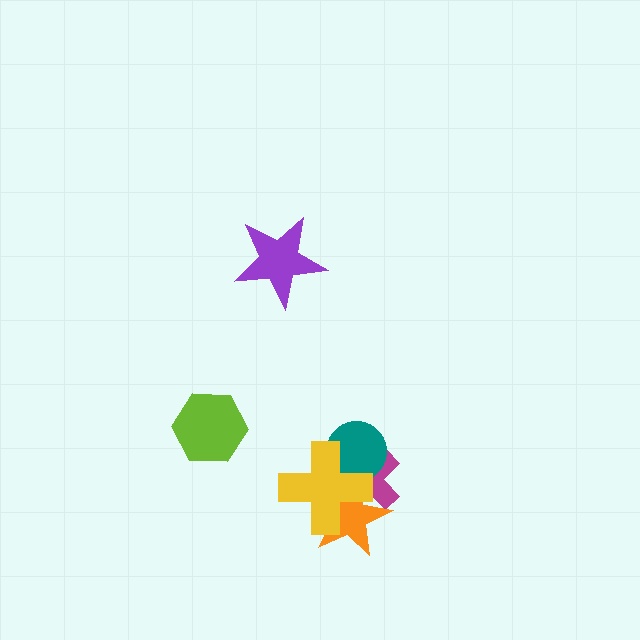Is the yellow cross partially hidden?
No, no other shape covers it.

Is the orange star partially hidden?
Yes, it is partially covered by another shape.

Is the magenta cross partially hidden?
Yes, it is partially covered by another shape.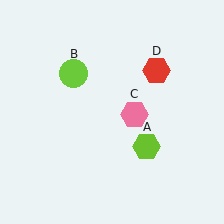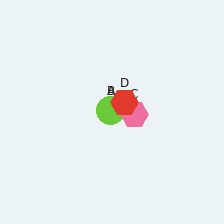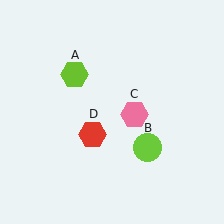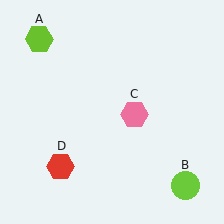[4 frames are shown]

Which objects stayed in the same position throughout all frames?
Pink hexagon (object C) remained stationary.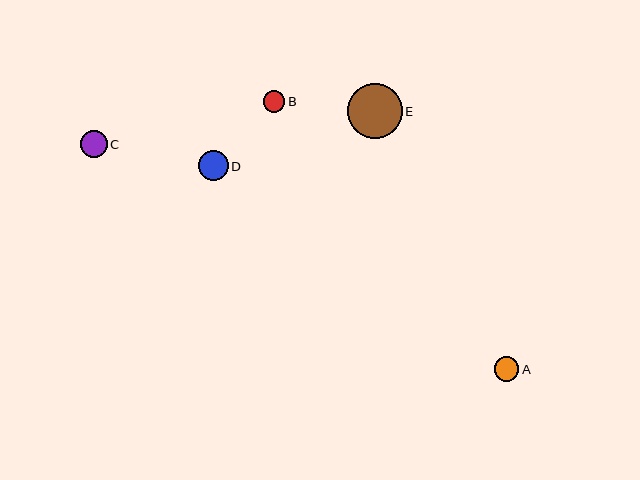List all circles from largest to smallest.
From largest to smallest: E, D, C, A, B.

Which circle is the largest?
Circle E is the largest with a size of approximately 55 pixels.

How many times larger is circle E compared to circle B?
Circle E is approximately 2.6 times the size of circle B.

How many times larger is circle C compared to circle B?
Circle C is approximately 1.3 times the size of circle B.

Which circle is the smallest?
Circle B is the smallest with a size of approximately 21 pixels.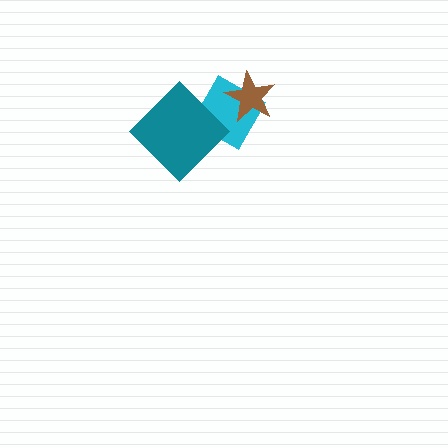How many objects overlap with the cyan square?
2 objects overlap with the cyan square.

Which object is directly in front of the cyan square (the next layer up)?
The teal diamond is directly in front of the cyan square.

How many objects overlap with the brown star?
1 object overlaps with the brown star.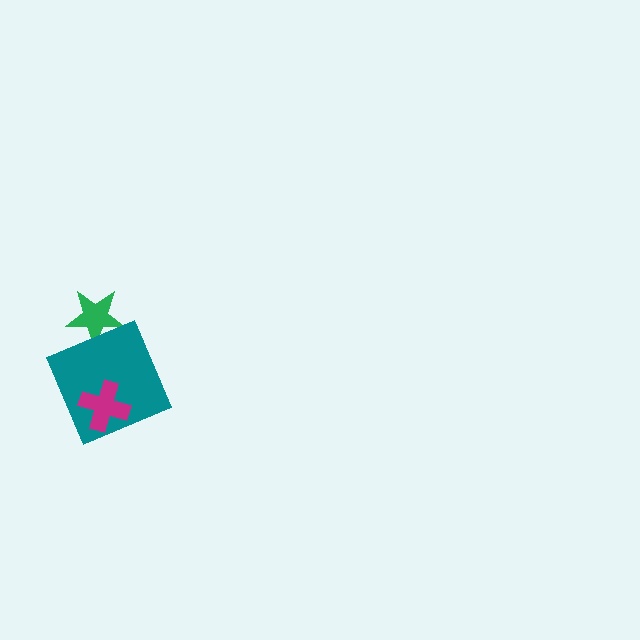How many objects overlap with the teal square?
2 objects overlap with the teal square.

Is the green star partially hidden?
Yes, it is partially covered by another shape.